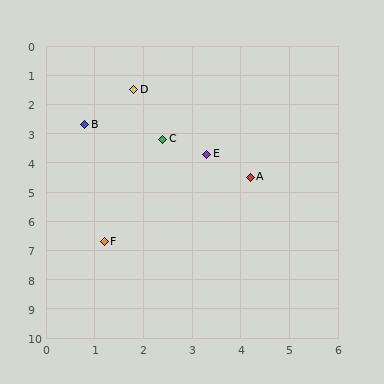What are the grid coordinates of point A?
Point A is at approximately (4.2, 4.5).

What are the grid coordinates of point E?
Point E is at approximately (3.3, 3.7).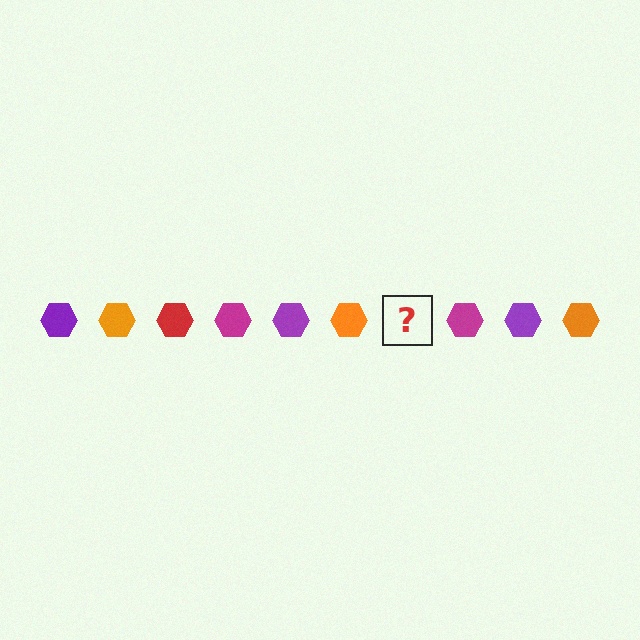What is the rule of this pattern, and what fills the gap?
The rule is that the pattern cycles through purple, orange, red, magenta hexagons. The gap should be filled with a red hexagon.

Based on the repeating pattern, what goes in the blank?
The blank should be a red hexagon.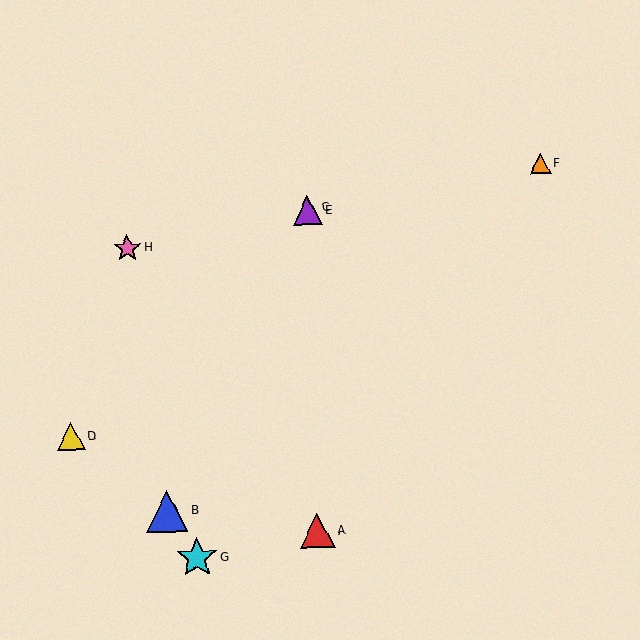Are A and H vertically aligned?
No, A is at x≈317 and H is at x≈127.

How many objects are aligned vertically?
3 objects (A, C, E) are aligned vertically.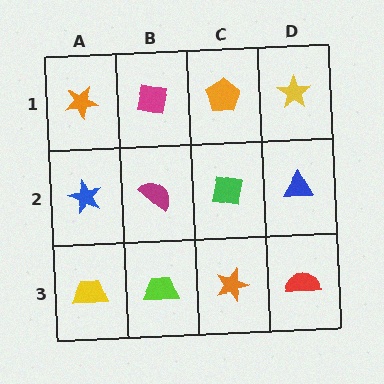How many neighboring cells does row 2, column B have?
4.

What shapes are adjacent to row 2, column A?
An orange star (row 1, column A), a yellow trapezoid (row 3, column A), a magenta semicircle (row 2, column B).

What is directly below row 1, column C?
A green square.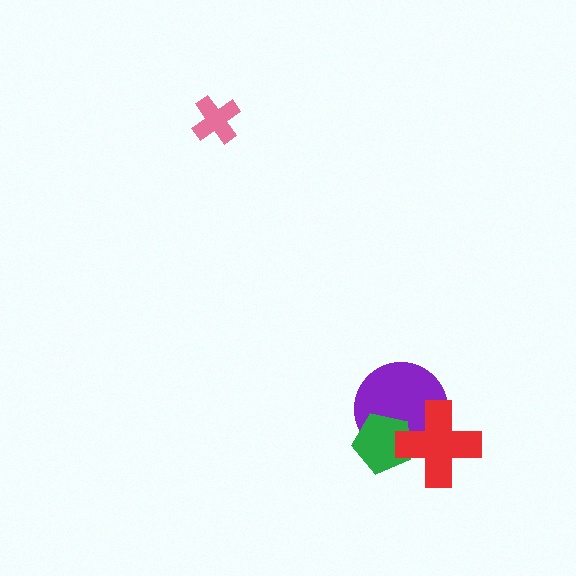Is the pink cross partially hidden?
No, no other shape covers it.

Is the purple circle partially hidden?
Yes, it is partially covered by another shape.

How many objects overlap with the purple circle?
2 objects overlap with the purple circle.